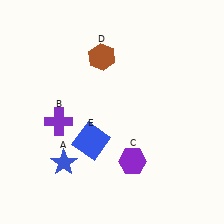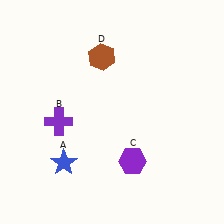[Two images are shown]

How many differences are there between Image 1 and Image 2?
There is 1 difference between the two images.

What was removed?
The blue square (E) was removed in Image 2.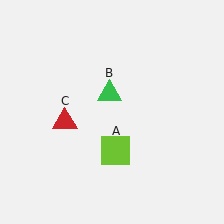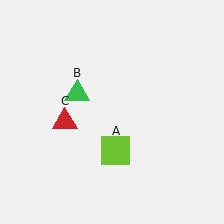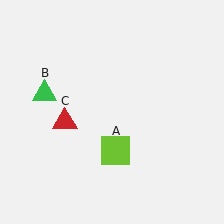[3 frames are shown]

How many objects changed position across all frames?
1 object changed position: green triangle (object B).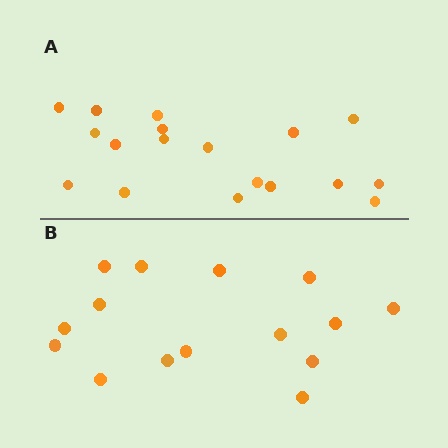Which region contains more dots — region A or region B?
Region A (the top region) has more dots.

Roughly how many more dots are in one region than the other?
Region A has just a few more — roughly 2 or 3 more dots than region B.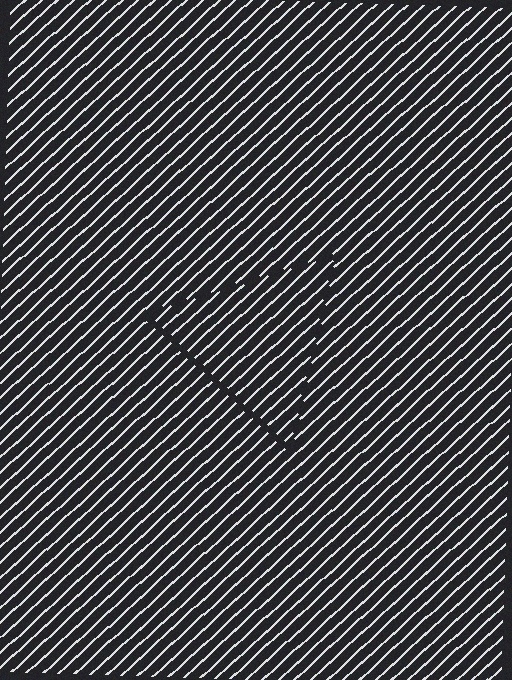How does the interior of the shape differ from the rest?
The interior of the shape contains the same grating, shifted by half a period — the contour is defined by the phase discontinuity where line-ends from the inner and outer gratings abut.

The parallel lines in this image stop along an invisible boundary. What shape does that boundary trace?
An illusory triangle. The interior of the shape contains the same grating, shifted by half a period — the contour is defined by the phase discontinuity where line-ends from the inner and outer gratings abut.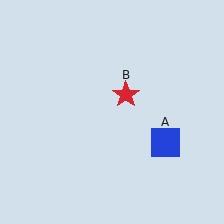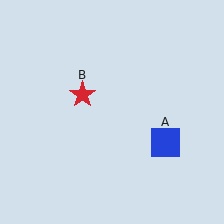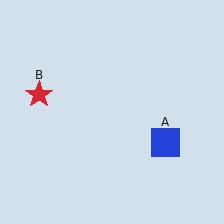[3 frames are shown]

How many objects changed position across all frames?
1 object changed position: red star (object B).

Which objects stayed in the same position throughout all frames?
Blue square (object A) remained stationary.